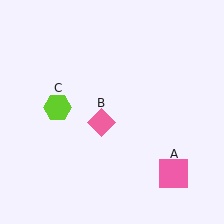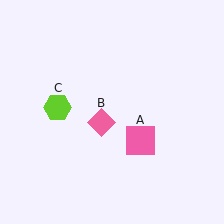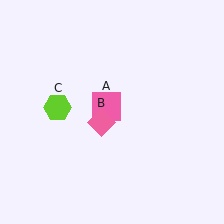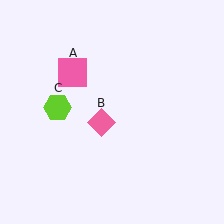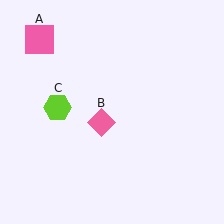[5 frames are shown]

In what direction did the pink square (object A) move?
The pink square (object A) moved up and to the left.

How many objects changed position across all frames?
1 object changed position: pink square (object A).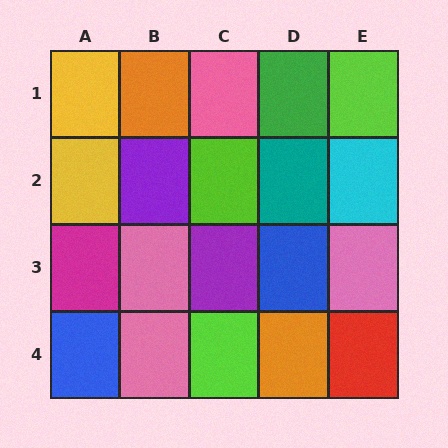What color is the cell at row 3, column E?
Pink.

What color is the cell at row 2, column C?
Lime.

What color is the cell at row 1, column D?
Green.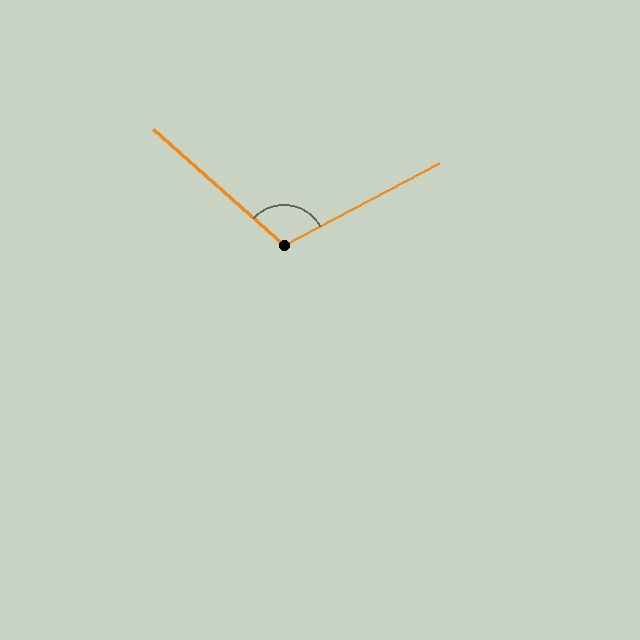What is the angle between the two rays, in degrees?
Approximately 110 degrees.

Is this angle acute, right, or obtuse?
It is obtuse.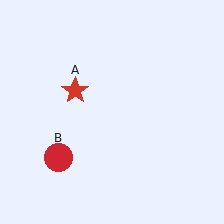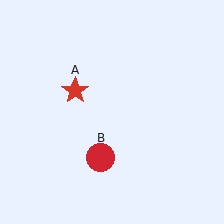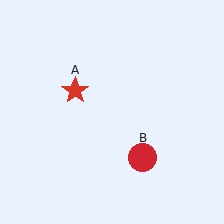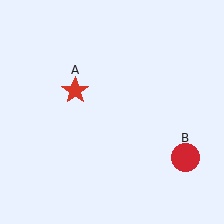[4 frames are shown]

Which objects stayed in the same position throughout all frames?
Red star (object A) remained stationary.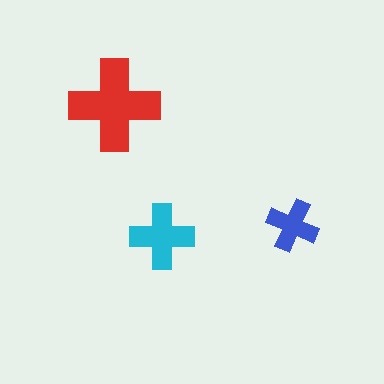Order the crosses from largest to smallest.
the red one, the cyan one, the blue one.